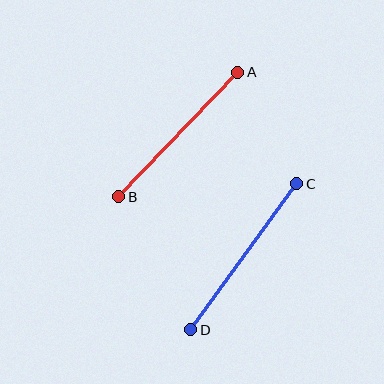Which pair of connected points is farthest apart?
Points C and D are farthest apart.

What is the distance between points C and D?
The distance is approximately 181 pixels.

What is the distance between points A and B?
The distance is approximately 172 pixels.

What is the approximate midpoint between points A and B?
The midpoint is at approximately (178, 135) pixels.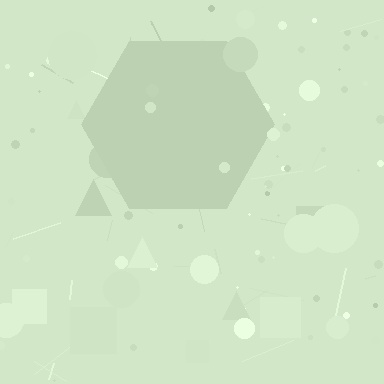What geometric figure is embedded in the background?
A hexagon is embedded in the background.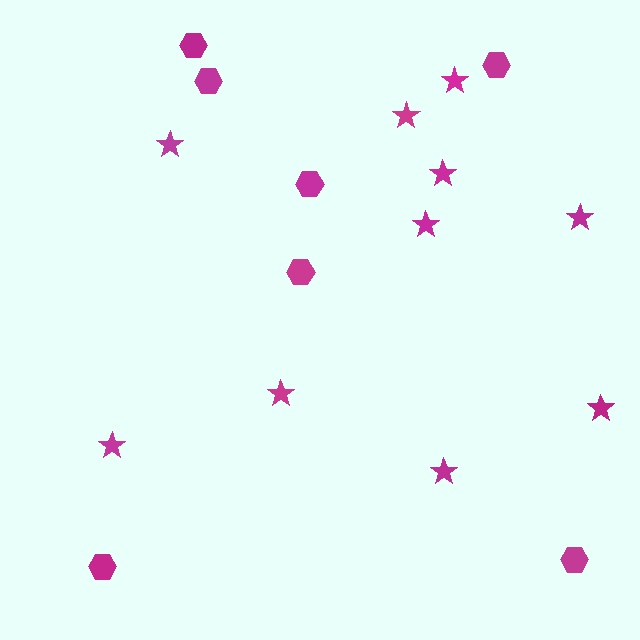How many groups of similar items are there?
There are 2 groups: one group of stars (10) and one group of hexagons (7).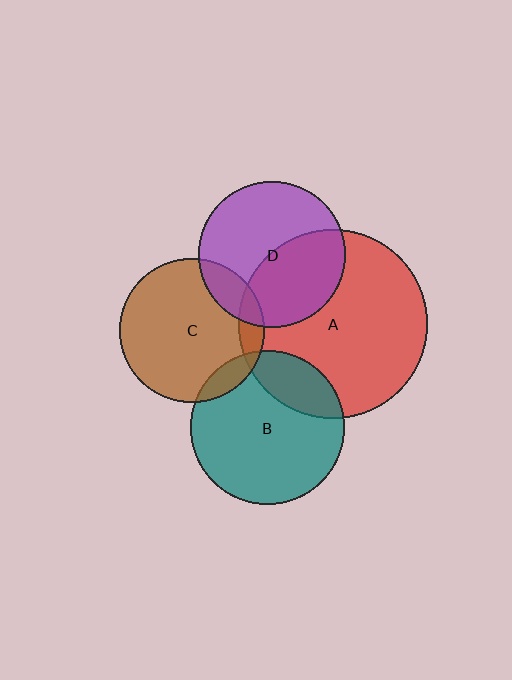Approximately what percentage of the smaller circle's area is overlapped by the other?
Approximately 10%.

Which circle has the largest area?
Circle A (red).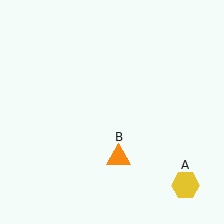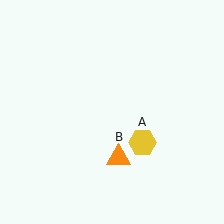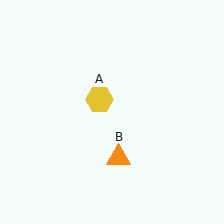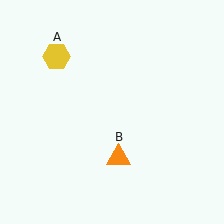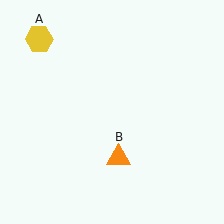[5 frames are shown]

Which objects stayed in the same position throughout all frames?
Orange triangle (object B) remained stationary.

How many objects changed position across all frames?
1 object changed position: yellow hexagon (object A).